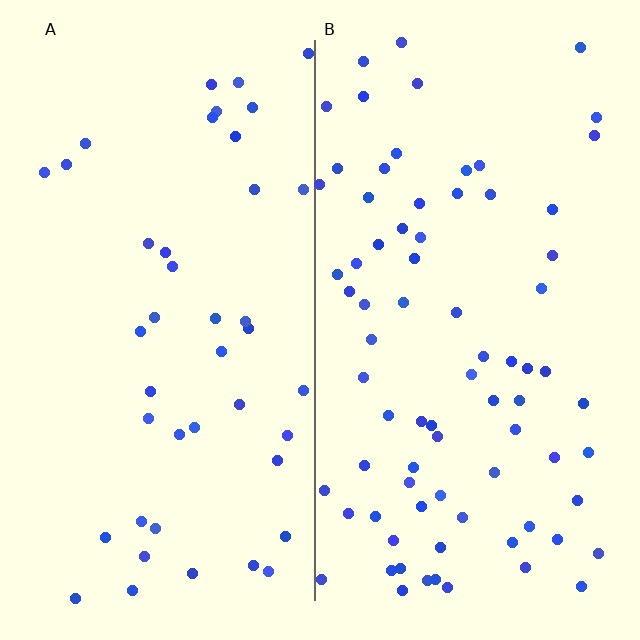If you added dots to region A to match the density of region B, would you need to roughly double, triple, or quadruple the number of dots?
Approximately double.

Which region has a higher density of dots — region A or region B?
B (the right).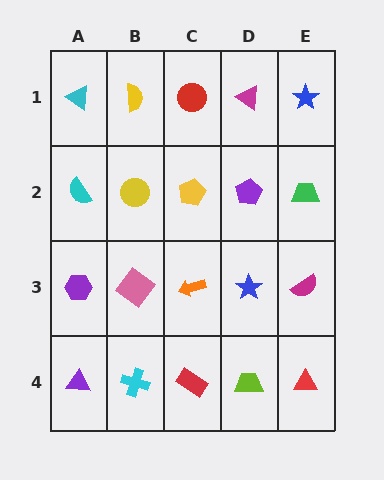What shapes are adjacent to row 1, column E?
A green trapezoid (row 2, column E), a magenta triangle (row 1, column D).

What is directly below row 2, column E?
A magenta semicircle.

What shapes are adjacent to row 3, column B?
A yellow circle (row 2, column B), a cyan cross (row 4, column B), a purple hexagon (row 3, column A), an orange arrow (row 3, column C).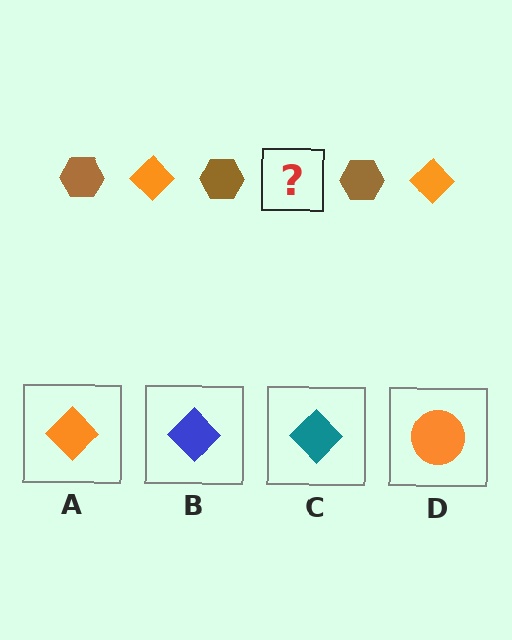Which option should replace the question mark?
Option A.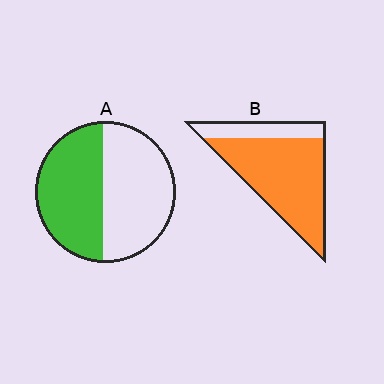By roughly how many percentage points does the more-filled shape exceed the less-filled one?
By roughly 30 percentage points (B over A).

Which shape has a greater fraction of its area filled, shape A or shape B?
Shape B.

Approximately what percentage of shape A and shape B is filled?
A is approximately 50% and B is approximately 80%.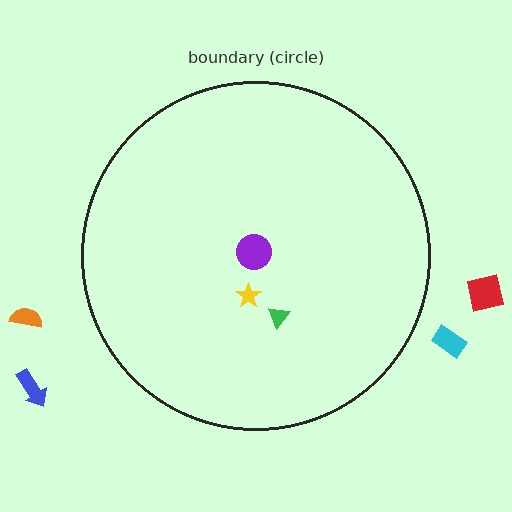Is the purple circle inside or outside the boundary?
Inside.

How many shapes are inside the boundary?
3 inside, 4 outside.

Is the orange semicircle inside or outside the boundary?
Outside.